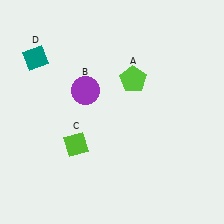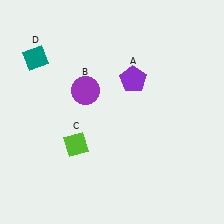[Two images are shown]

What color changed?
The pentagon (A) changed from lime in Image 1 to purple in Image 2.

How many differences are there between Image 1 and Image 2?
There is 1 difference between the two images.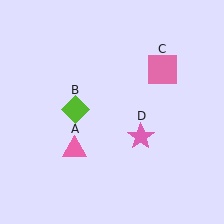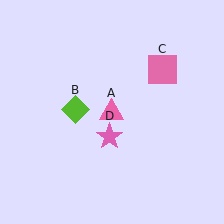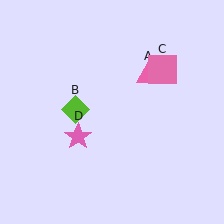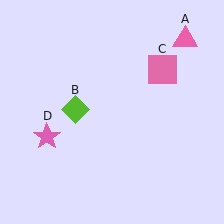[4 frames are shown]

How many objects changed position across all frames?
2 objects changed position: pink triangle (object A), pink star (object D).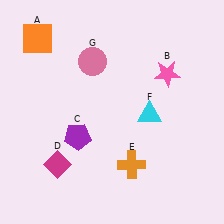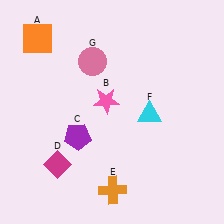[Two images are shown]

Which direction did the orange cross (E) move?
The orange cross (E) moved down.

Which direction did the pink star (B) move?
The pink star (B) moved left.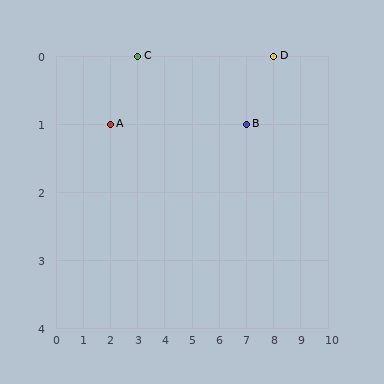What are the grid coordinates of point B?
Point B is at grid coordinates (7, 1).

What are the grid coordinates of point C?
Point C is at grid coordinates (3, 0).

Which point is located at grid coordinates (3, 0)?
Point C is at (3, 0).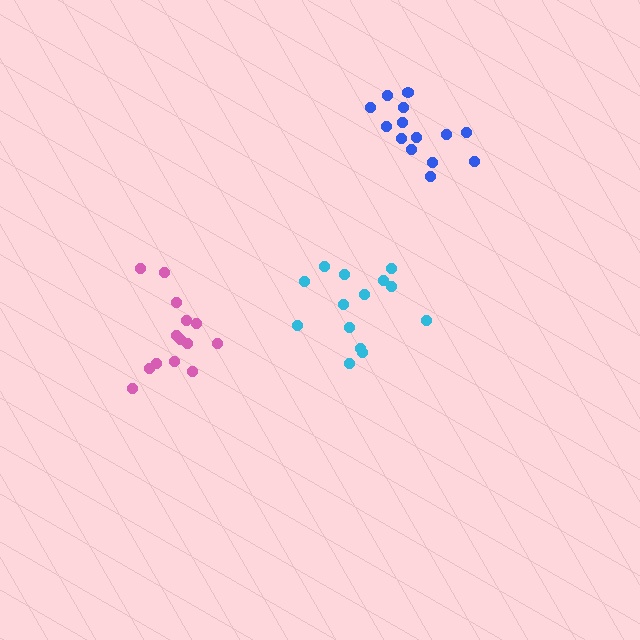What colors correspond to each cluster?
The clusters are colored: pink, blue, cyan.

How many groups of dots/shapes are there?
There are 3 groups.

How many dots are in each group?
Group 1: 14 dots, Group 2: 14 dots, Group 3: 14 dots (42 total).